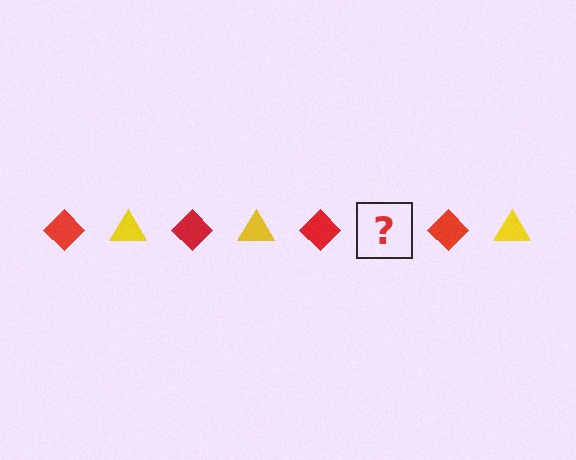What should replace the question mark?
The question mark should be replaced with a yellow triangle.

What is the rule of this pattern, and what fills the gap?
The rule is that the pattern alternates between red diamond and yellow triangle. The gap should be filled with a yellow triangle.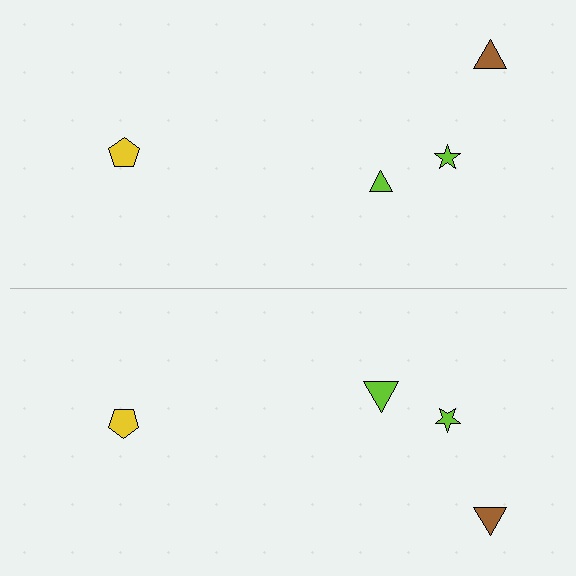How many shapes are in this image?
There are 8 shapes in this image.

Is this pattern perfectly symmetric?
No, the pattern is not perfectly symmetric. The lime triangle on the bottom side has a different size than its mirror counterpart.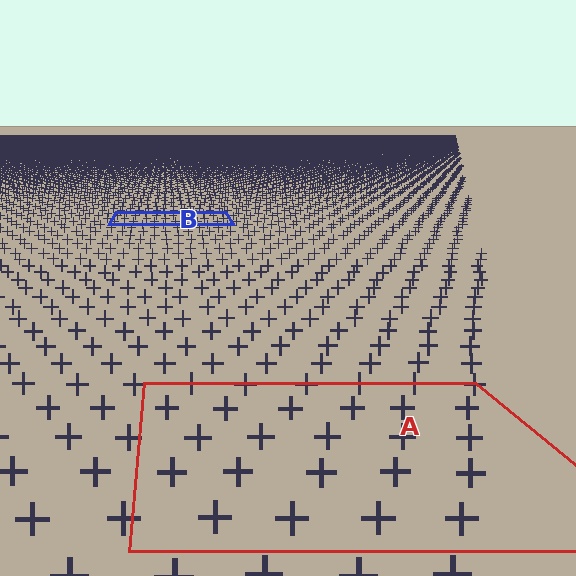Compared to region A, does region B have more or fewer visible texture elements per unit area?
Region B has more texture elements per unit area — they are packed more densely because it is farther away.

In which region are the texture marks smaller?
The texture marks are smaller in region B, because it is farther away.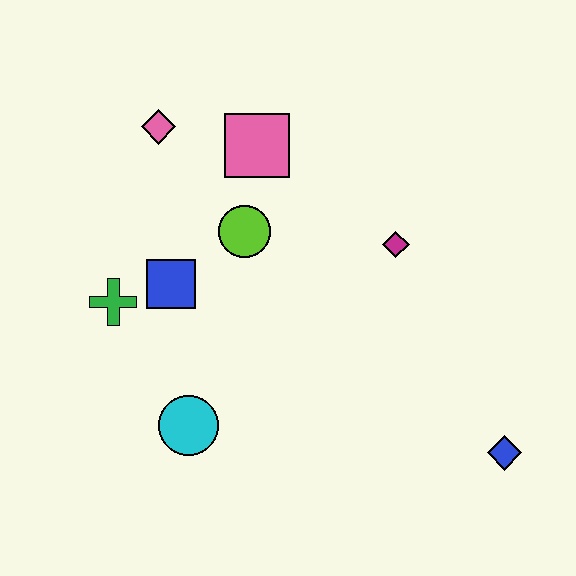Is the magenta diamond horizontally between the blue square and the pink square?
No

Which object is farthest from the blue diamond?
The pink diamond is farthest from the blue diamond.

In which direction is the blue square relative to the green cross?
The blue square is to the right of the green cross.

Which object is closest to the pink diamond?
The pink square is closest to the pink diamond.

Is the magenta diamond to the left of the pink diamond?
No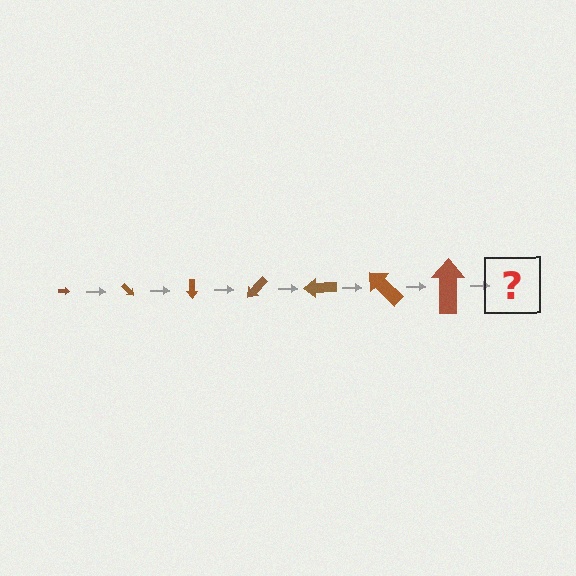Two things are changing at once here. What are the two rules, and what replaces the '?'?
The two rules are that the arrow grows larger each step and it rotates 45 degrees each step. The '?' should be an arrow, larger than the previous one and rotated 315 degrees from the start.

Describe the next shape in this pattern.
It should be an arrow, larger than the previous one and rotated 315 degrees from the start.